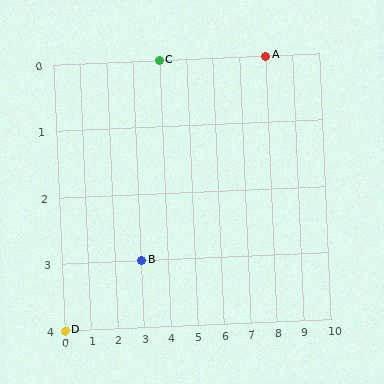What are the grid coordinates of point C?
Point C is at grid coordinates (4, 0).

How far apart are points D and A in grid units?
Points D and A are 8 columns and 4 rows apart (about 8.9 grid units diagonally).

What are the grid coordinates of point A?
Point A is at grid coordinates (8, 0).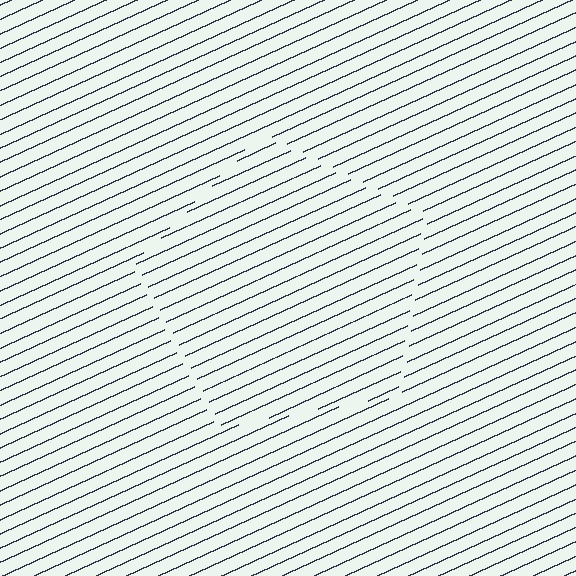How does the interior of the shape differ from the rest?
The interior of the shape contains the same grating, shifted by half a period — the contour is defined by the phase discontinuity where line-ends from the inner and outer gratings abut.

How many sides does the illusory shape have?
5 sides — the line-ends trace a pentagon.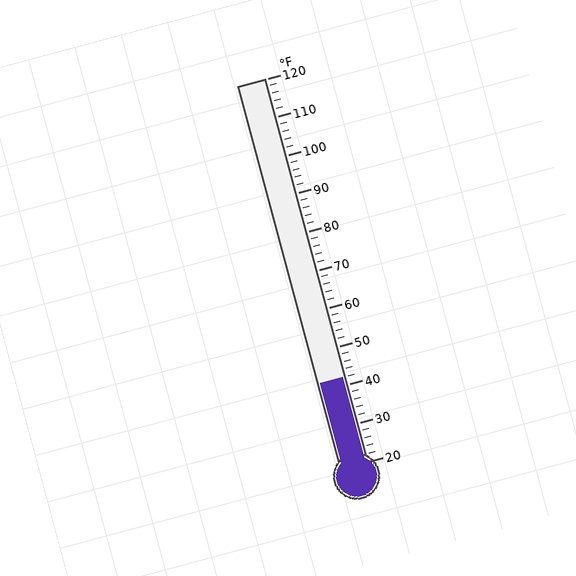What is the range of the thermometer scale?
The thermometer scale ranges from 20°F to 120°F.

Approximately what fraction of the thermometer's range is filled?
The thermometer is filled to approximately 20% of its range.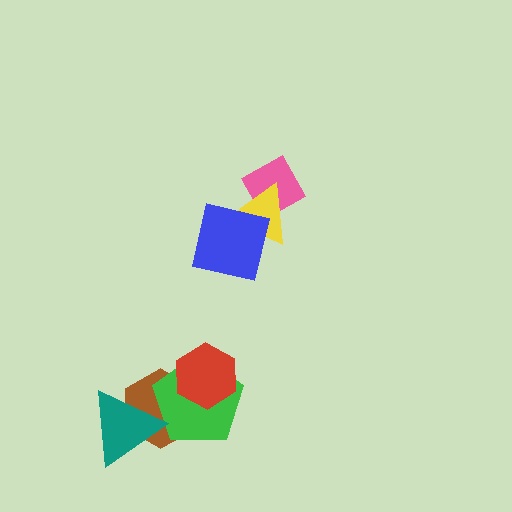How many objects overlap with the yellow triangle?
2 objects overlap with the yellow triangle.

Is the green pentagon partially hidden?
Yes, it is partially covered by another shape.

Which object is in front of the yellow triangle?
The blue square is in front of the yellow triangle.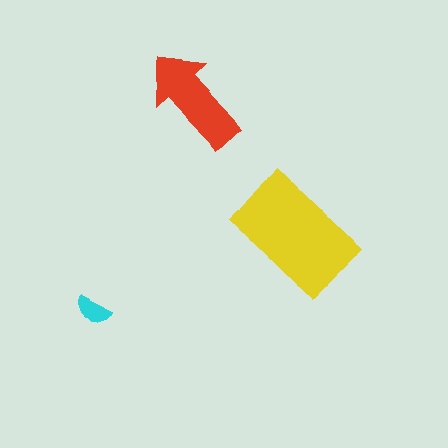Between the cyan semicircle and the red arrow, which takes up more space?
The red arrow.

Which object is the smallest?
The cyan semicircle.